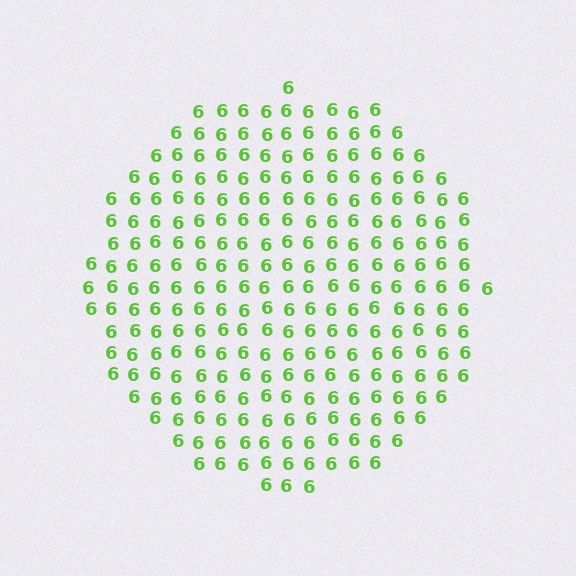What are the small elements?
The small elements are digit 6's.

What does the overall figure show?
The overall figure shows a circle.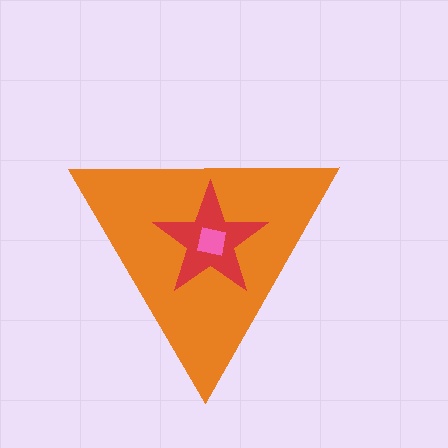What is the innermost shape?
The pink square.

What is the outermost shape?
The orange triangle.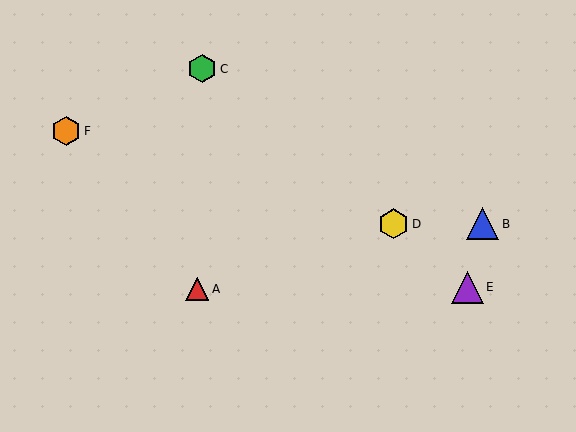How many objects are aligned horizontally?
2 objects (B, D) are aligned horizontally.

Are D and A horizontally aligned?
No, D is at y≈224 and A is at y≈289.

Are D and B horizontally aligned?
Yes, both are at y≈224.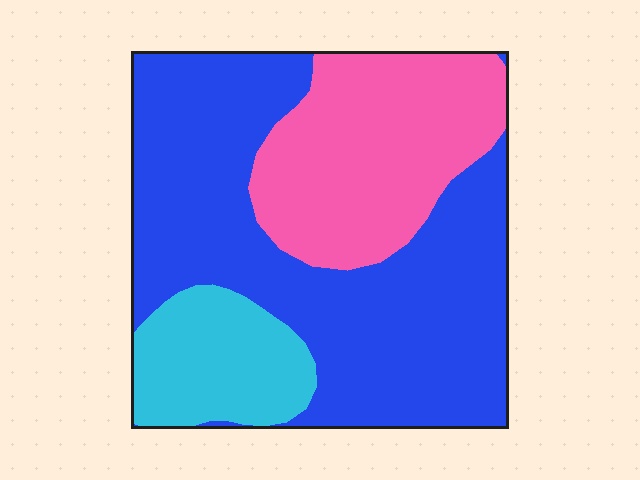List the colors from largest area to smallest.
From largest to smallest: blue, pink, cyan.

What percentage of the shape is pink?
Pink covers about 30% of the shape.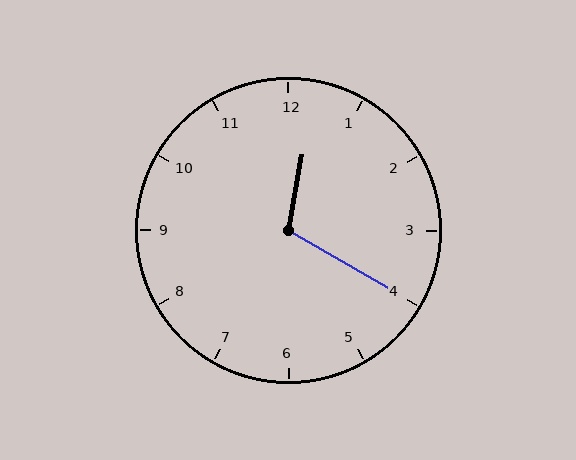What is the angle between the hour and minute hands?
Approximately 110 degrees.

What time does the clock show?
12:20.